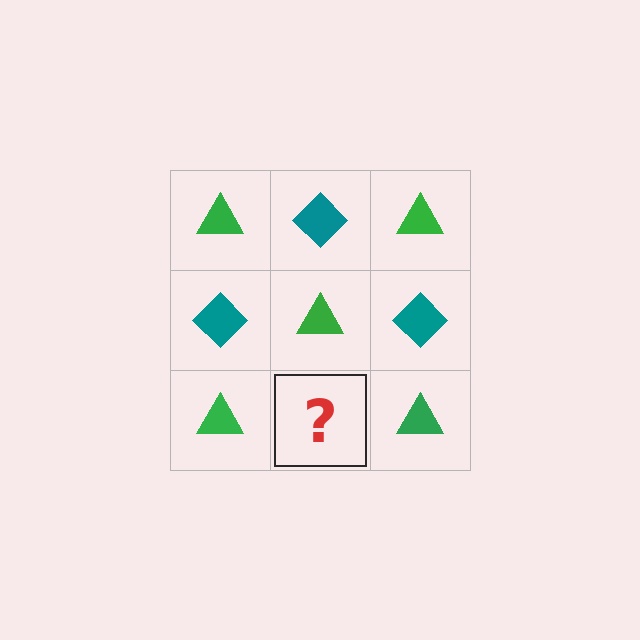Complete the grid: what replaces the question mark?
The question mark should be replaced with a teal diamond.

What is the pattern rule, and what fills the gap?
The rule is that it alternates green triangle and teal diamond in a checkerboard pattern. The gap should be filled with a teal diamond.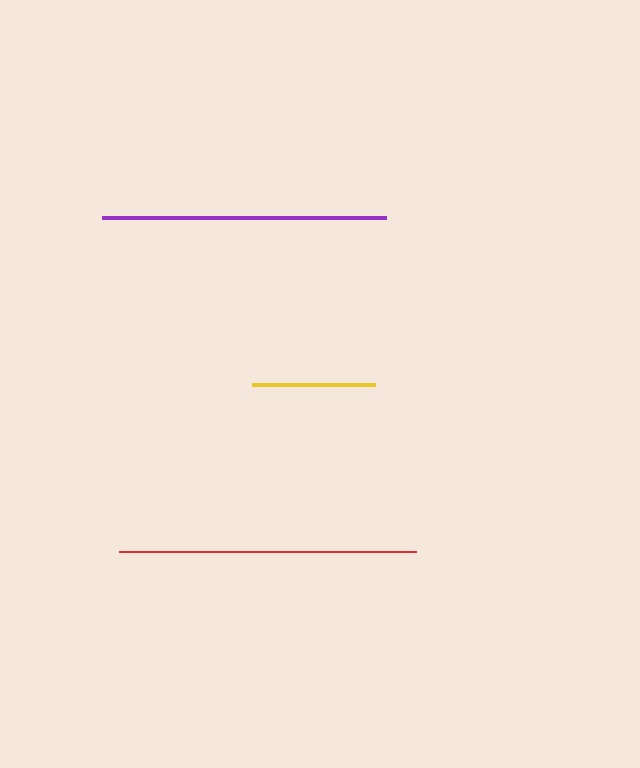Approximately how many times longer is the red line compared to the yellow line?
The red line is approximately 2.4 times the length of the yellow line.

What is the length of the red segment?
The red segment is approximately 297 pixels long.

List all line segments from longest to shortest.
From longest to shortest: red, purple, yellow.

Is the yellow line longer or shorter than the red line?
The red line is longer than the yellow line.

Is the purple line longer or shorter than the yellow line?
The purple line is longer than the yellow line.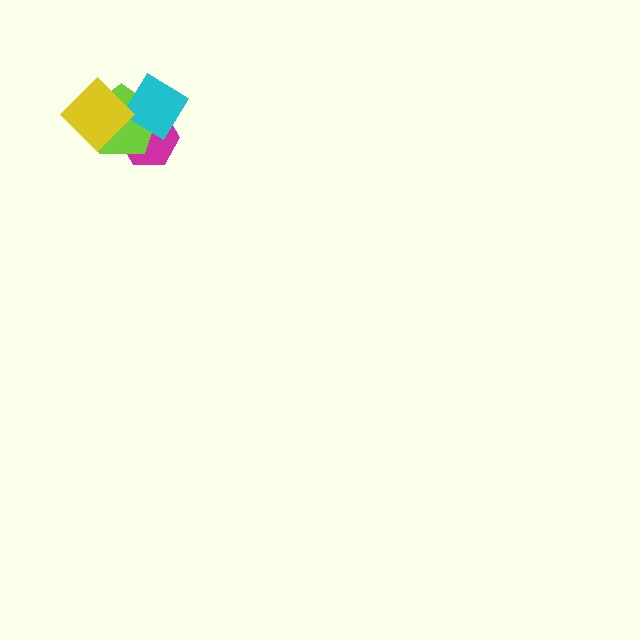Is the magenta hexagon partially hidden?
Yes, it is partially covered by another shape.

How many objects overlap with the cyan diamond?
3 objects overlap with the cyan diamond.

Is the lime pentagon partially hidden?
Yes, it is partially covered by another shape.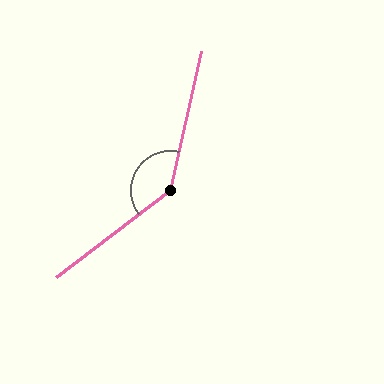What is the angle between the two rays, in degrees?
Approximately 140 degrees.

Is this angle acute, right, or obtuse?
It is obtuse.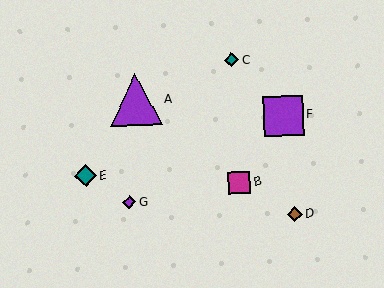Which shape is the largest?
The purple triangle (labeled A) is the largest.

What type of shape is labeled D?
Shape D is a brown diamond.